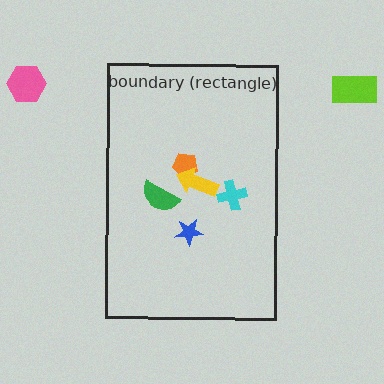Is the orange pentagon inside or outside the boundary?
Inside.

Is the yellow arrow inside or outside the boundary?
Inside.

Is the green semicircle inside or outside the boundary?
Inside.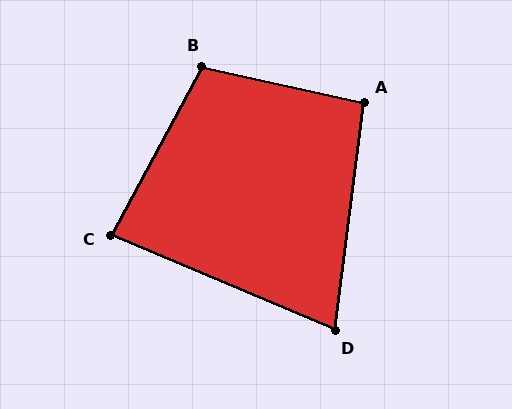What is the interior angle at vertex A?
Approximately 95 degrees (obtuse).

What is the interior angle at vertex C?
Approximately 85 degrees (acute).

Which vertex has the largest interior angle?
B, at approximately 105 degrees.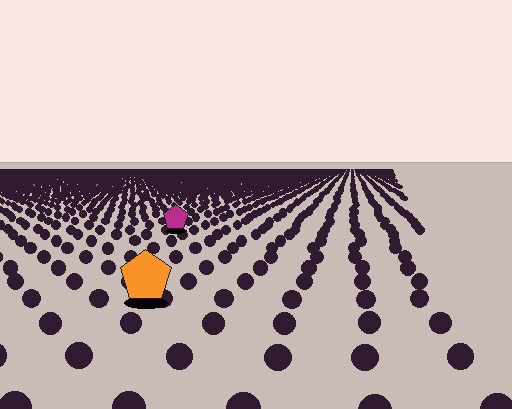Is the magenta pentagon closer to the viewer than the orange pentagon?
No. The orange pentagon is closer — you can tell from the texture gradient: the ground texture is coarser near it.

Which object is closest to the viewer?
The orange pentagon is closest. The texture marks near it are larger and more spread out.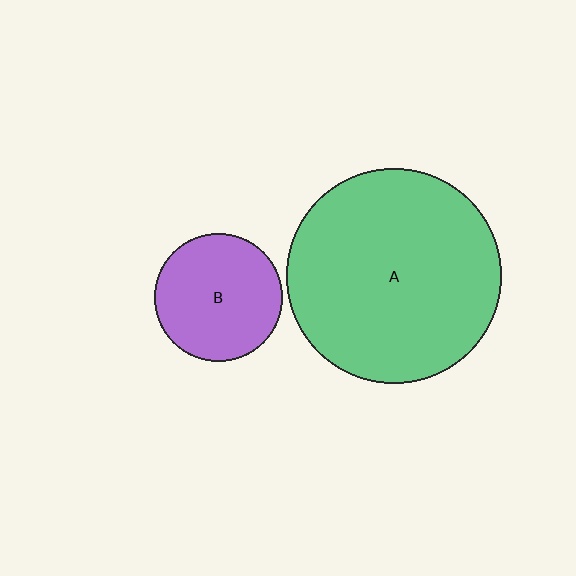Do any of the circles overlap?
No, none of the circles overlap.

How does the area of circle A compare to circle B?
Approximately 2.8 times.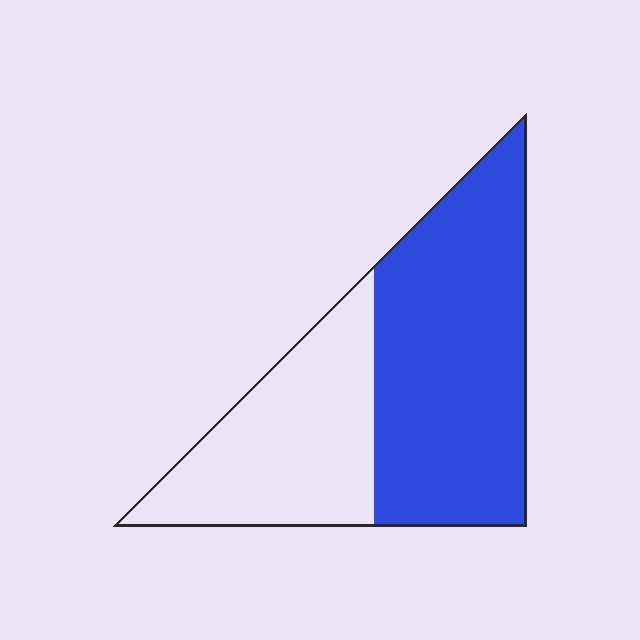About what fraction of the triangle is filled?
About three fifths (3/5).